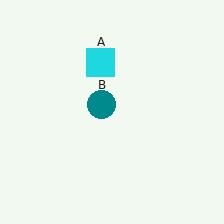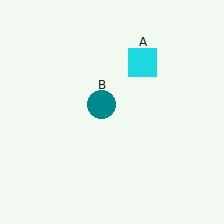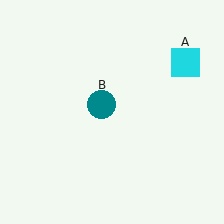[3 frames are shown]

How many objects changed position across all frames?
1 object changed position: cyan square (object A).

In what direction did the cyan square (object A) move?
The cyan square (object A) moved right.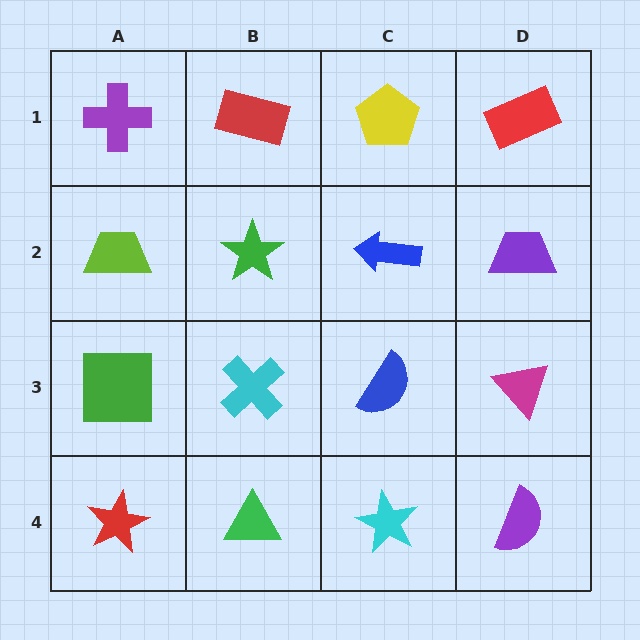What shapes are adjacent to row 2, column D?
A red rectangle (row 1, column D), a magenta triangle (row 3, column D), a blue arrow (row 2, column C).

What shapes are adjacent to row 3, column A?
A lime trapezoid (row 2, column A), a red star (row 4, column A), a cyan cross (row 3, column B).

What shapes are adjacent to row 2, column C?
A yellow pentagon (row 1, column C), a blue semicircle (row 3, column C), a green star (row 2, column B), a purple trapezoid (row 2, column D).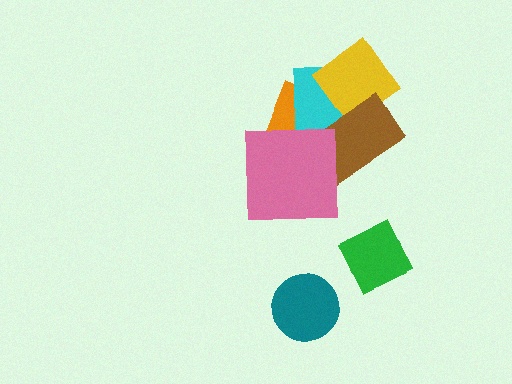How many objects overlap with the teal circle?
0 objects overlap with the teal circle.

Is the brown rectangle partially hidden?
Yes, it is partially covered by another shape.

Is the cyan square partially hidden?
Yes, it is partially covered by another shape.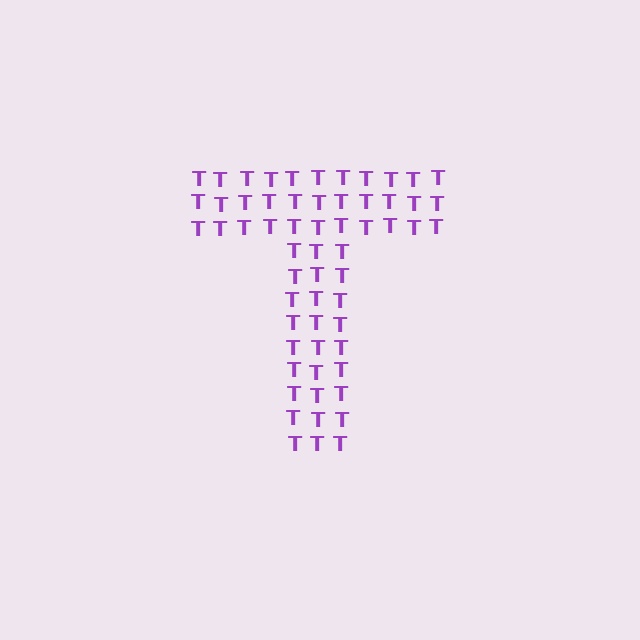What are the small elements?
The small elements are letter T's.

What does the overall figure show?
The overall figure shows the letter T.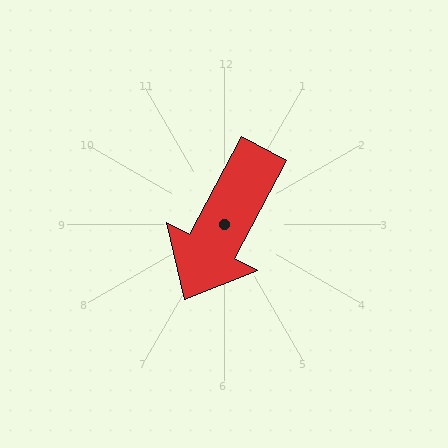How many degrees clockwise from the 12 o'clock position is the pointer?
Approximately 208 degrees.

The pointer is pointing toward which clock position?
Roughly 7 o'clock.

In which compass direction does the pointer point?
Southwest.